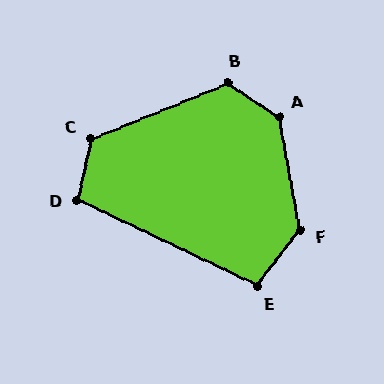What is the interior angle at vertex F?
Approximately 132 degrees (obtuse).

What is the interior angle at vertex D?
Approximately 104 degrees (obtuse).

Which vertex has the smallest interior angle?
E, at approximately 102 degrees.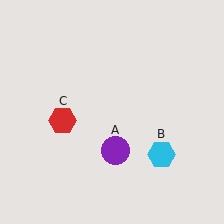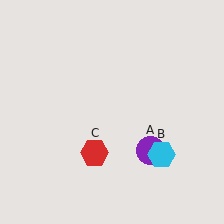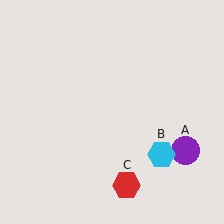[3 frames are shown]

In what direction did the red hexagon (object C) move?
The red hexagon (object C) moved down and to the right.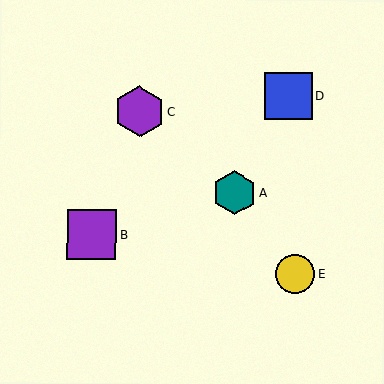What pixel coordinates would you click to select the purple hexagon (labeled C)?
Click at (139, 112) to select the purple hexagon C.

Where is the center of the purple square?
The center of the purple square is at (92, 235).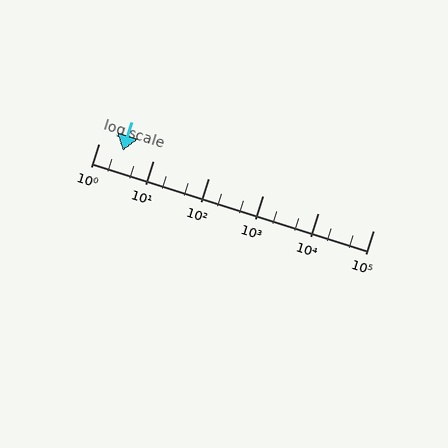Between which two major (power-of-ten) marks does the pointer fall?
The pointer is between 1 and 10.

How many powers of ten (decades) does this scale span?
The scale spans 5 decades, from 1 to 100000.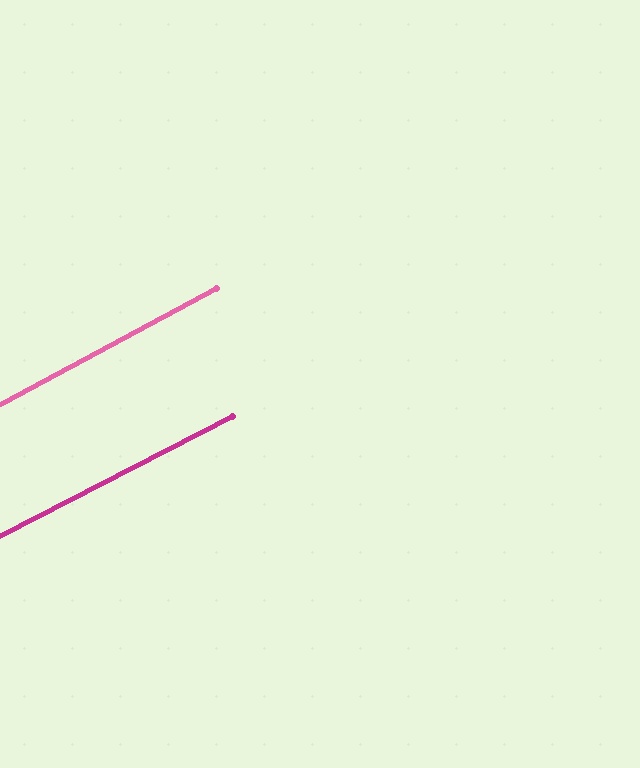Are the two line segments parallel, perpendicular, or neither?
Parallel — their directions differ by only 1.1°.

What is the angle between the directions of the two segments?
Approximately 1 degree.